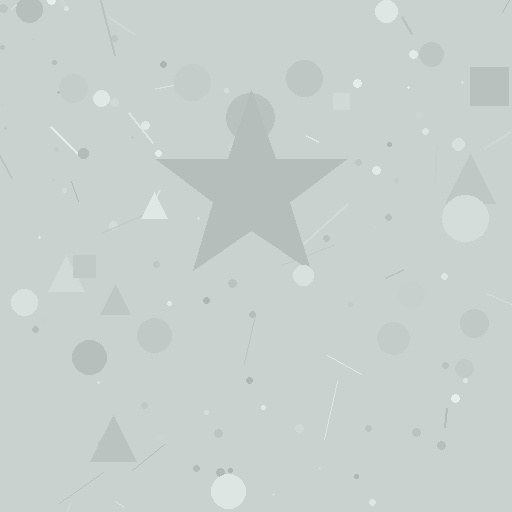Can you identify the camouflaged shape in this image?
The camouflaged shape is a star.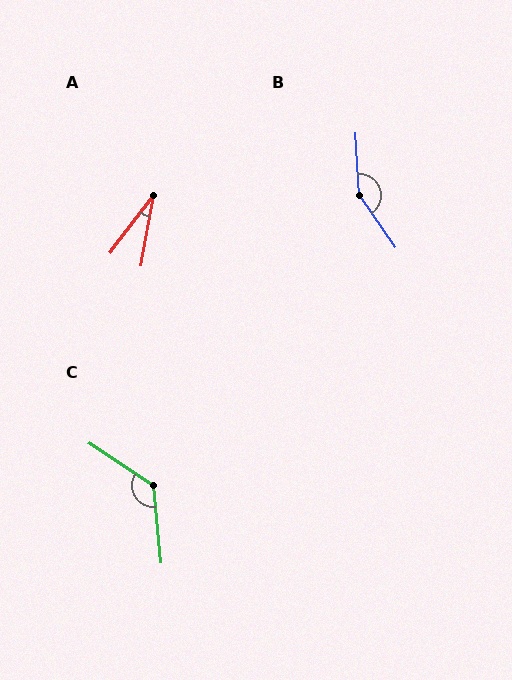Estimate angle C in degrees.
Approximately 129 degrees.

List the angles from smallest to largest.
A (27°), C (129°), B (149°).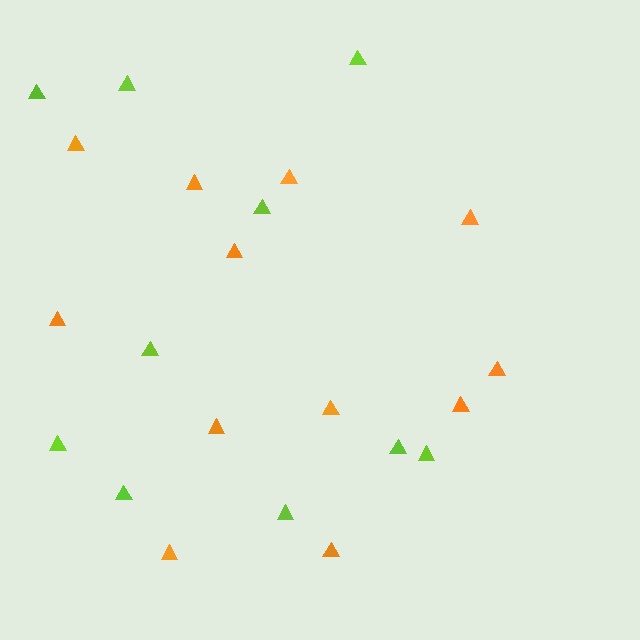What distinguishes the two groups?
There are 2 groups: one group of orange triangles (12) and one group of lime triangles (10).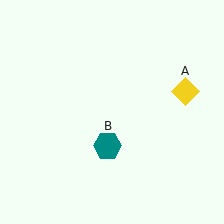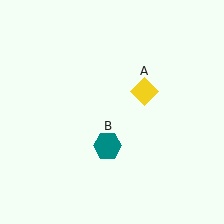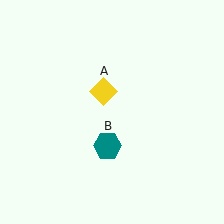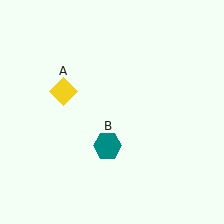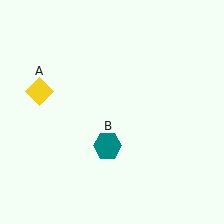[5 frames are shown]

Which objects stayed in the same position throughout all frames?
Teal hexagon (object B) remained stationary.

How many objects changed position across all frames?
1 object changed position: yellow diamond (object A).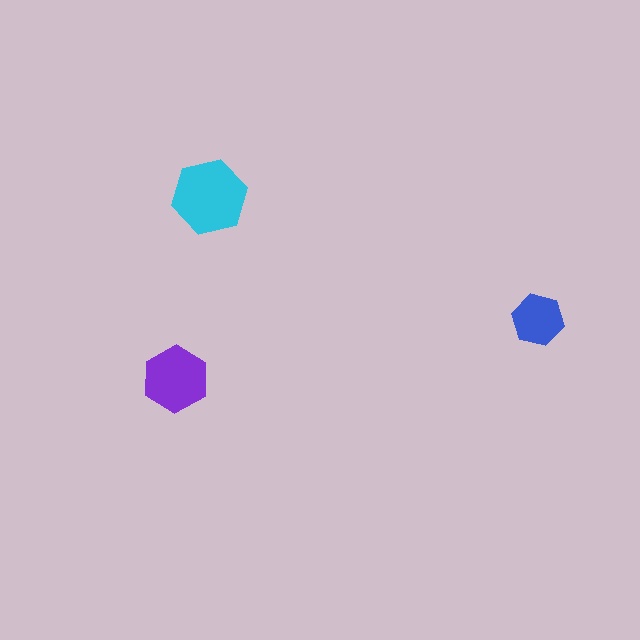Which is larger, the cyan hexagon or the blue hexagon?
The cyan one.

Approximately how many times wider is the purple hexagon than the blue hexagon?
About 1.5 times wider.